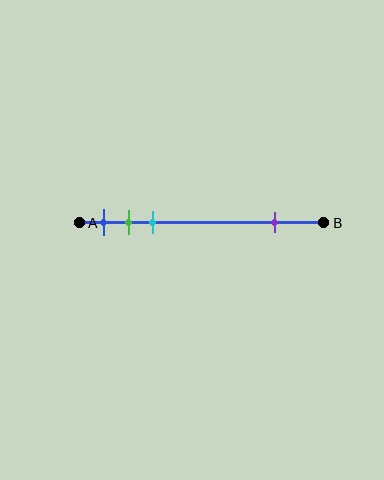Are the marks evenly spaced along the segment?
No, the marks are not evenly spaced.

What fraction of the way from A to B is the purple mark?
The purple mark is approximately 80% (0.8) of the way from A to B.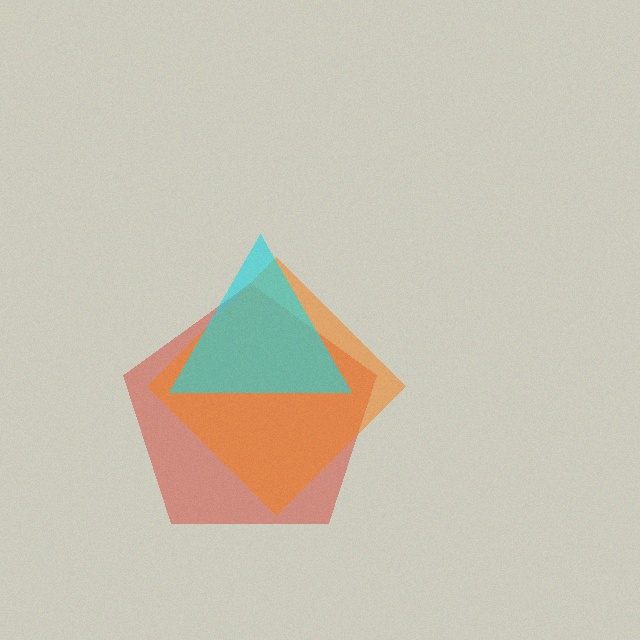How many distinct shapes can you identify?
There are 3 distinct shapes: a red pentagon, an orange diamond, a cyan triangle.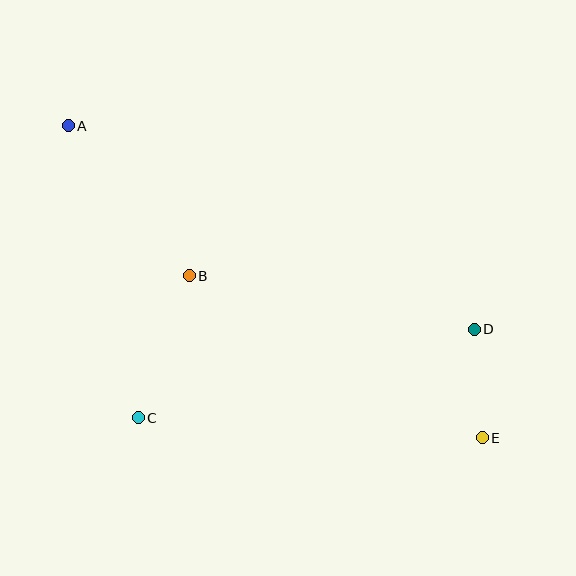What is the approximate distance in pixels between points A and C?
The distance between A and C is approximately 301 pixels.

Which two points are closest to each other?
Points D and E are closest to each other.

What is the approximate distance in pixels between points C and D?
The distance between C and D is approximately 347 pixels.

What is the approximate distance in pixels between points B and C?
The distance between B and C is approximately 151 pixels.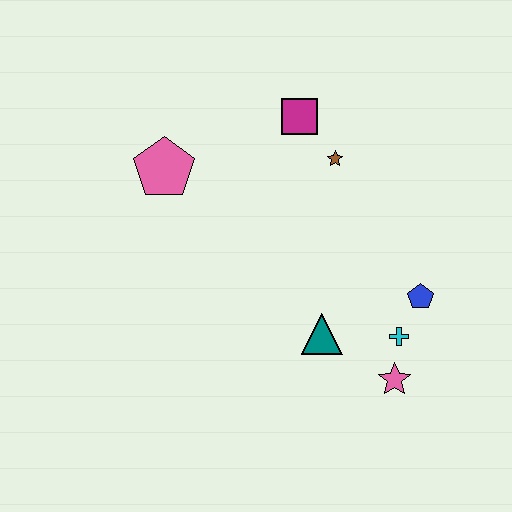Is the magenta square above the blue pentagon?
Yes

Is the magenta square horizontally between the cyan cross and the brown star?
No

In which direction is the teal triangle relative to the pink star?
The teal triangle is to the left of the pink star.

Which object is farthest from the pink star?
The pink pentagon is farthest from the pink star.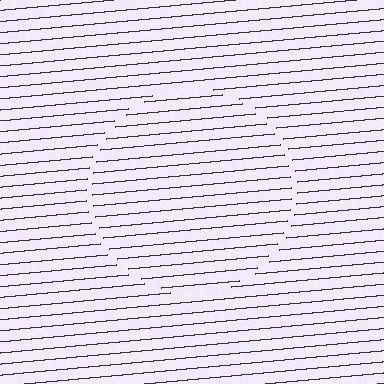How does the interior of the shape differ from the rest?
The interior of the shape contains the same grating, shifted by half a period — the contour is defined by the phase discontinuity where line-ends from the inner and outer gratings abut.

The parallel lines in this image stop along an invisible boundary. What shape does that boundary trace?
An illusory circle. The interior of the shape contains the same grating, shifted by half a period — the contour is defined by the phase discontinuity where line-ends from the inner and outer gratings abut.